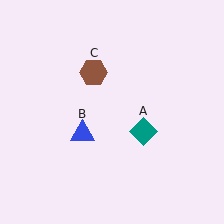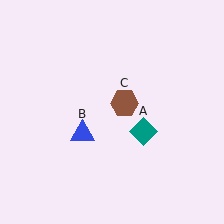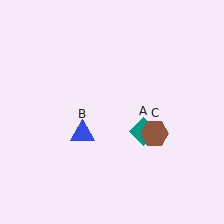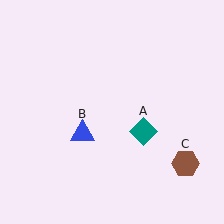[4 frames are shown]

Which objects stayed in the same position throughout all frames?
Teal diamond (object A) and blue triangle (object B) remained stationary.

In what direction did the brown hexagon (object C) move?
The brown hexagon (object C) moved down and to the right.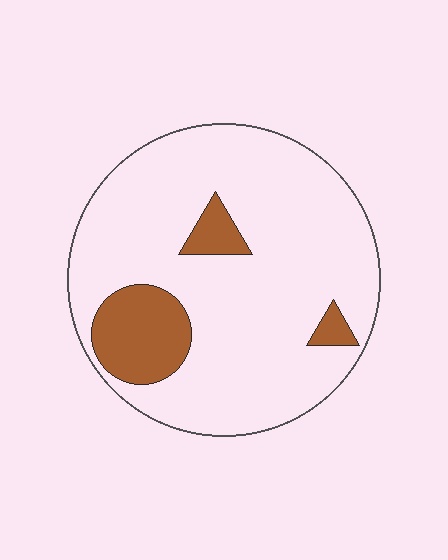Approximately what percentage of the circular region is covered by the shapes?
Approximately 15%.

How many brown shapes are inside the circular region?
3.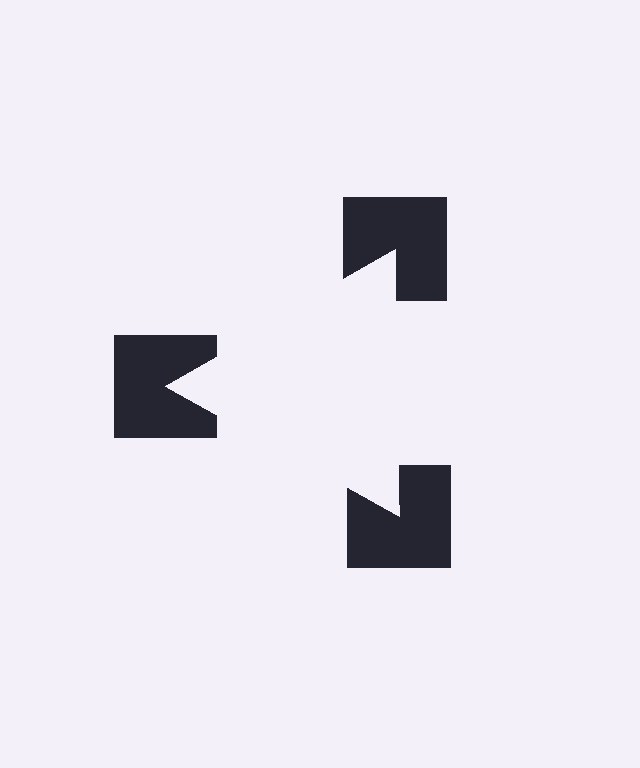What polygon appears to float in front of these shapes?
An illusory triangle — its edges are inferred from the aligned wedge cuts in the notched squares, not physically drawn.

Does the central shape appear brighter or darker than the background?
It typically appears slightly brighter than the background, even though no actual brightness change is drawn.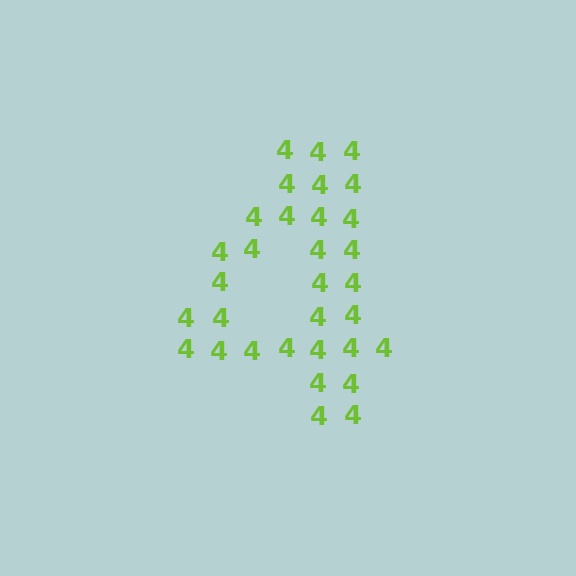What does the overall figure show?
The overall figure shows the digit 4.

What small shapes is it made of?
It is made of small digit 4's.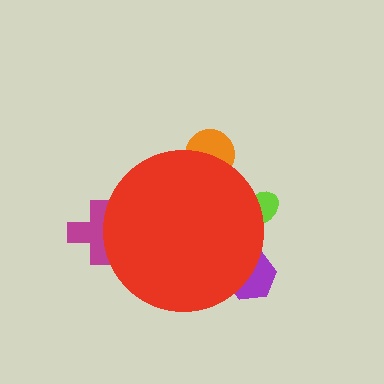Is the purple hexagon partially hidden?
Yes, the purple hexagon is partially hidden behind the red circle.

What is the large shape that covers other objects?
A red circle.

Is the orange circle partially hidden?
Yes, the orange circle is partially hidden behind the red circle.